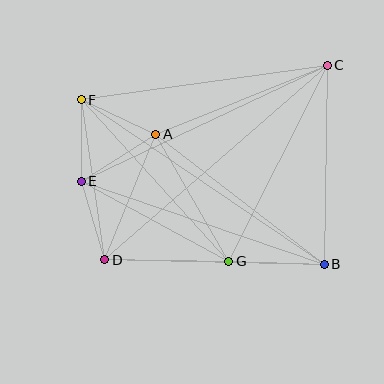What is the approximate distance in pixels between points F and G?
The distance between F and G is approximately 219 pixels.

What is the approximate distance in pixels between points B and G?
The distance between B and G is approximately 96 pixels.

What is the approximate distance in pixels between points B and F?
The distance between B and F is approximately 293 pixels.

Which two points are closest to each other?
Points E and F are closest to each other.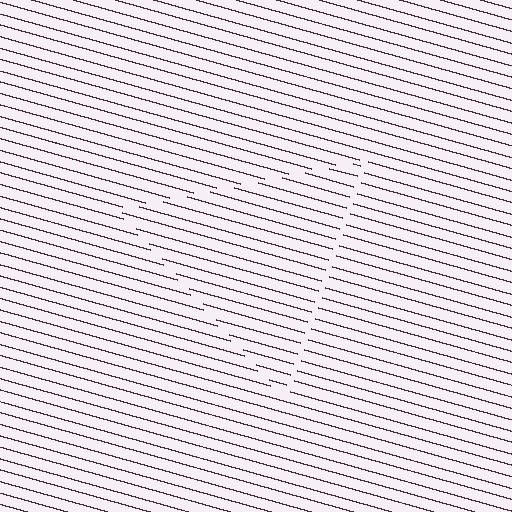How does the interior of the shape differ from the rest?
The interior of the shape contains the same grating, shifted by half a period — the contour is defined by the phase discontinuity where line-ends from the inner and outer gratings abut.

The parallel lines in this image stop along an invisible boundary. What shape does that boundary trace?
An illusory triangle. The interior of the shape contains the same grating, shifted by half a period — the contour is defined by the phase discontinuity where line-ends from the inner and outer gratings abut.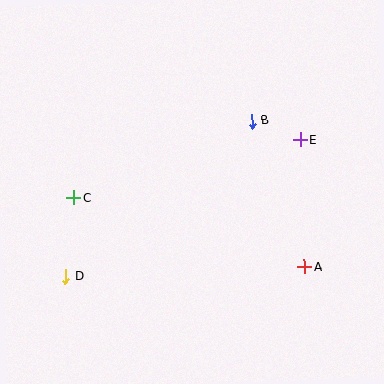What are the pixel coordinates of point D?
Point D is at (66, 277).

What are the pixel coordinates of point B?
Point B is at (252, 121).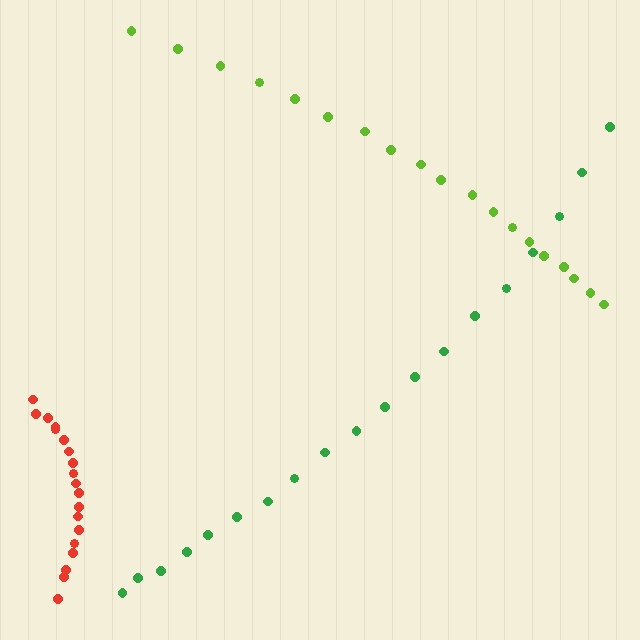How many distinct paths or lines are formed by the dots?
There are 3 distinct paths.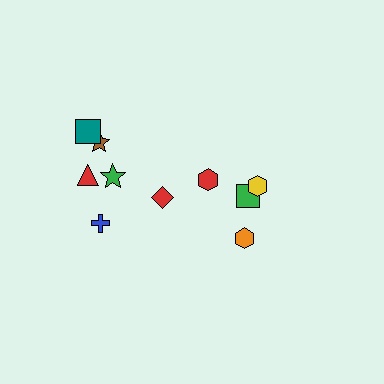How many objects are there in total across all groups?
There are 10 objects.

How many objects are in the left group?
There are 6 objects.